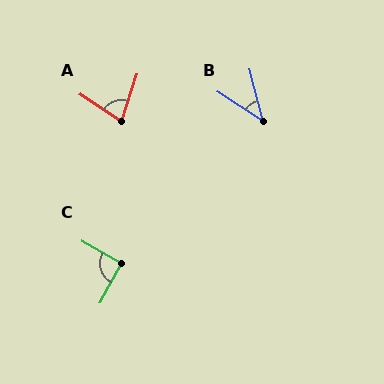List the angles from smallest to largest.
B (42°), A (75°), C (91°).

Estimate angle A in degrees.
Approximately 75 degrees.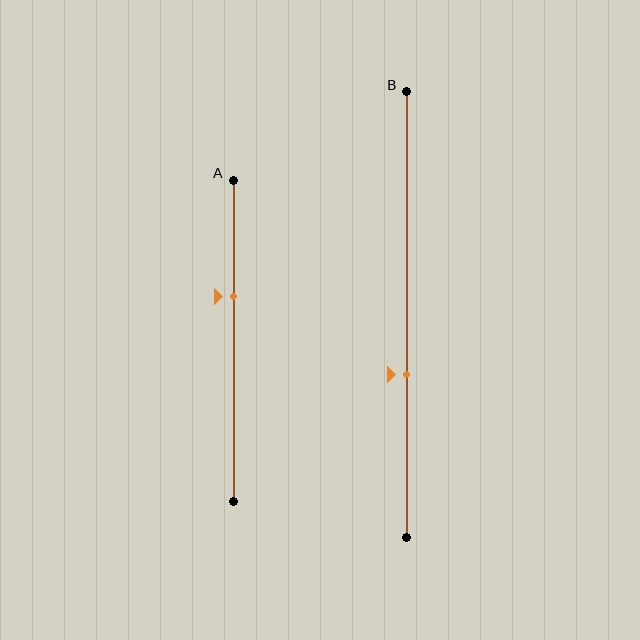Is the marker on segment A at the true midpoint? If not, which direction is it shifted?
No, the marker on segment A is shifted upward by about 14% of the segment length.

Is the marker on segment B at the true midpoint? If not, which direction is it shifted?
No, the marker on segment B is shifted downward by about 13% of the segment length.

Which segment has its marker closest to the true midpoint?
Segment B has its marker closest to the true midpoint.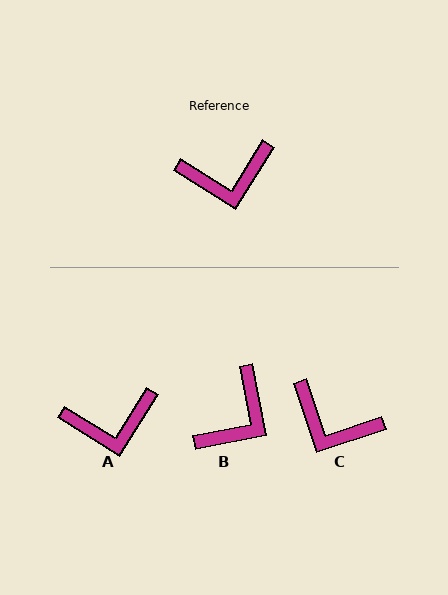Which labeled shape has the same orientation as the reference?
A.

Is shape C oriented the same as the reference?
No, it is off by about 39 degrees.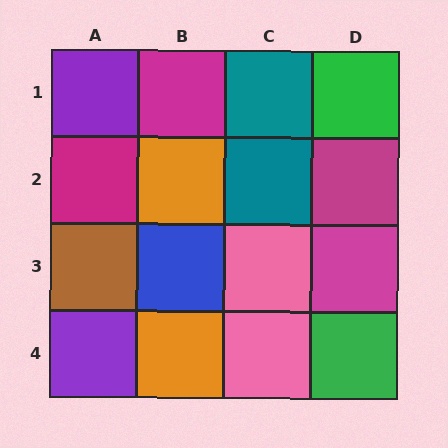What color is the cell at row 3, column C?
Pink.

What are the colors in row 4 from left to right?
Purple, orange, pink, green.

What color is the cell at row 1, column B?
Magenta.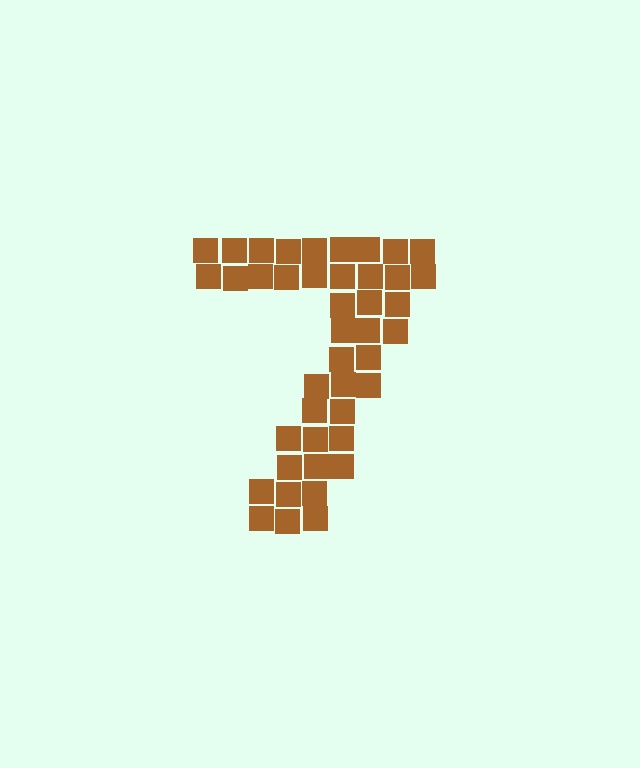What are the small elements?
The small elements are squares.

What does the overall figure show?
The overall figure shows the digit 7.